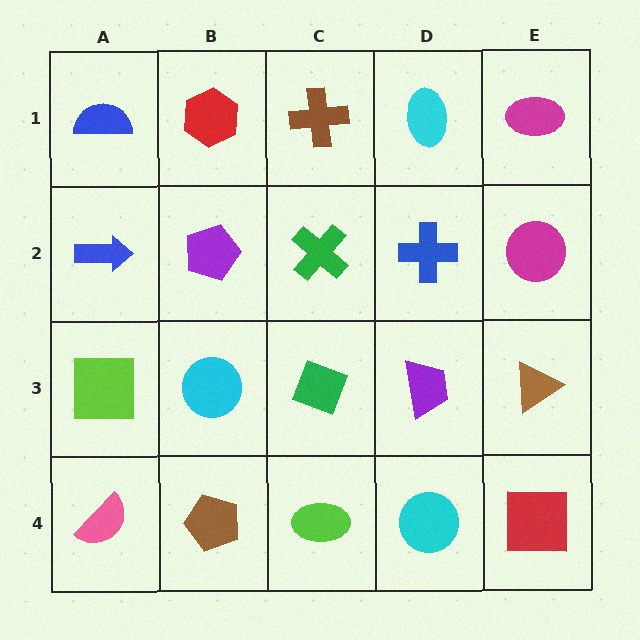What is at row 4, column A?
A pink semicircle.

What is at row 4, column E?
A red square.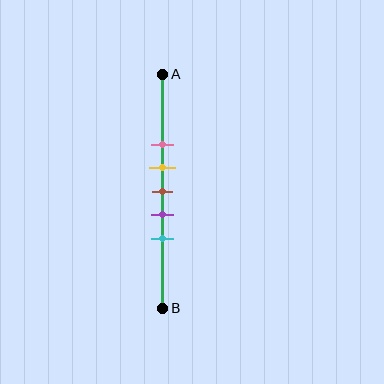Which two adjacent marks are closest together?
The yellow and brown marks are the closest adjacent pair.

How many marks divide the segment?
There are 5 marks dividing the segment.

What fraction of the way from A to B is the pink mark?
The pink mark is approximately 30% (0.3) of the way from A to B.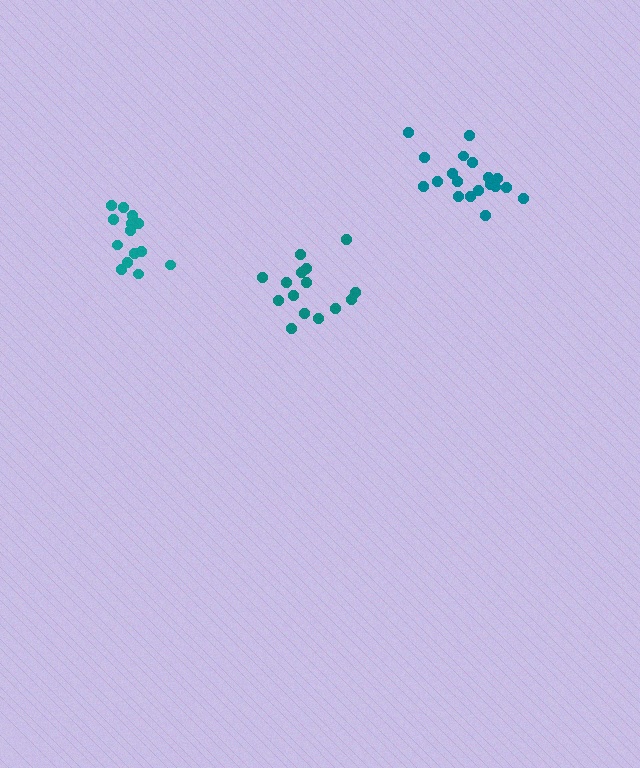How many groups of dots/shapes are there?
There are 3 groups.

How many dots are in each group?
Group 1: 15 dots, Group 2: 14 dots, Group 3: 19 dots (48 total).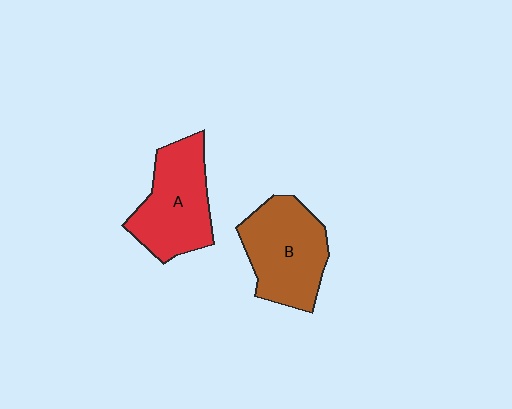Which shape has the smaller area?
Shape A (red).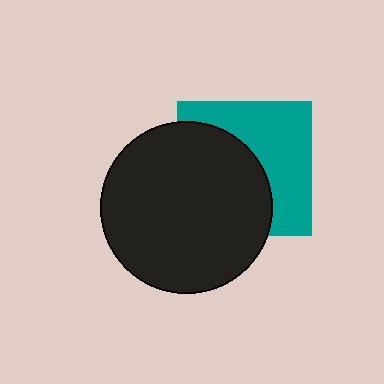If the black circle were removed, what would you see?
You would see the complete teal square.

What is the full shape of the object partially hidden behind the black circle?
The partially hidden object is a teal square.